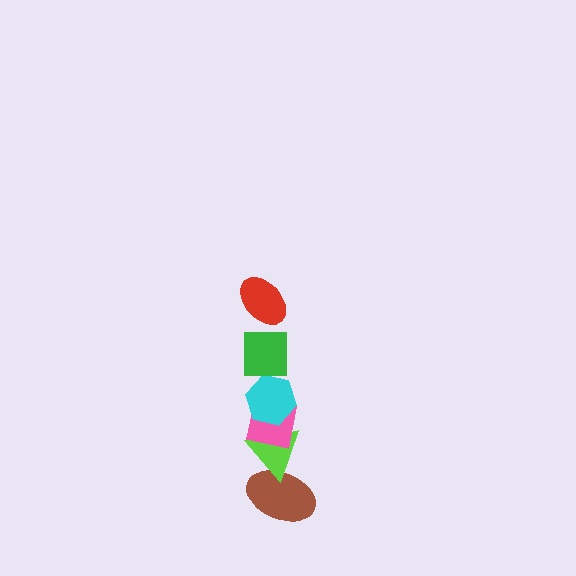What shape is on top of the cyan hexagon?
The green square is on top of the cyan hexagon.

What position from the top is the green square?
The green square is 2nd from the top.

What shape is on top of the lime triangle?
The pink square is on top of the lime triangle.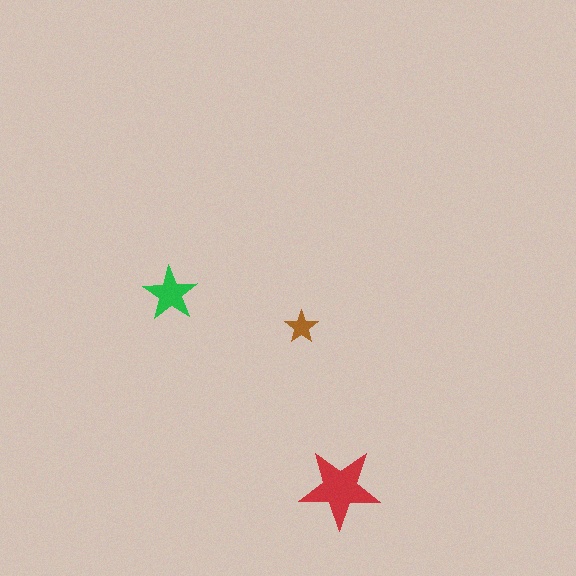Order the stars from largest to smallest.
the red one, the green one, the brown one.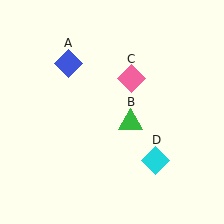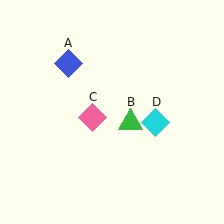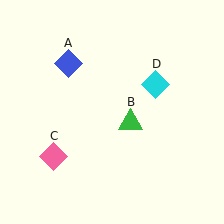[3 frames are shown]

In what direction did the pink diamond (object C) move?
The pink diamond (object C) moved down and to the left.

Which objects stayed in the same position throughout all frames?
Blue diamond (object A) and green triangle (object B) remained stationary.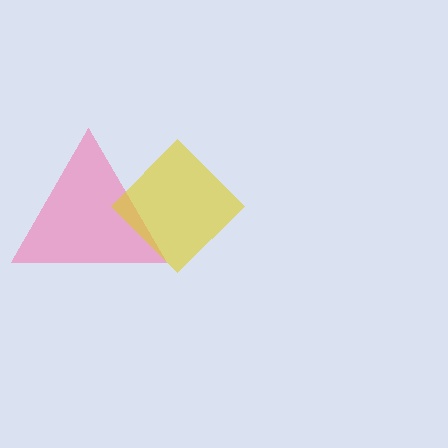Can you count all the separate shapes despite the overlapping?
Yes, there are 2 separate shapes.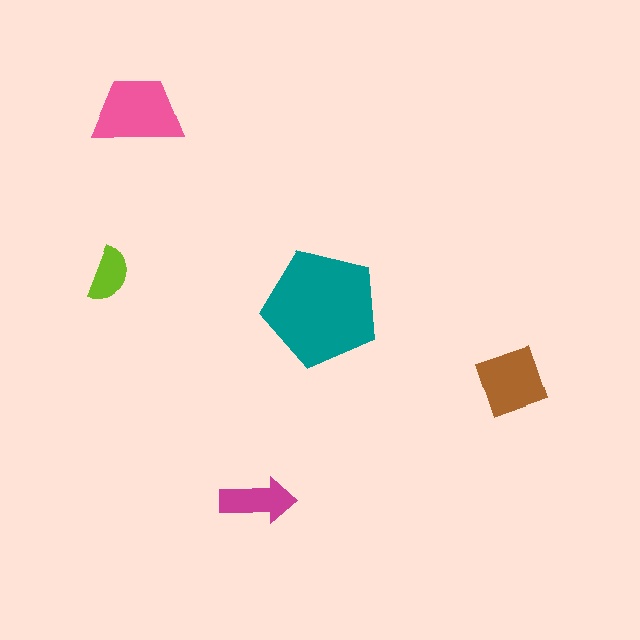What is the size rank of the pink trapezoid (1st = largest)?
2nd.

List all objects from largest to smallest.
The teal pentagon, the pink trapezoid, the brown diamond, the magenta arrow, the lime semicircle.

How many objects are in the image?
There are 5 objects in the image.